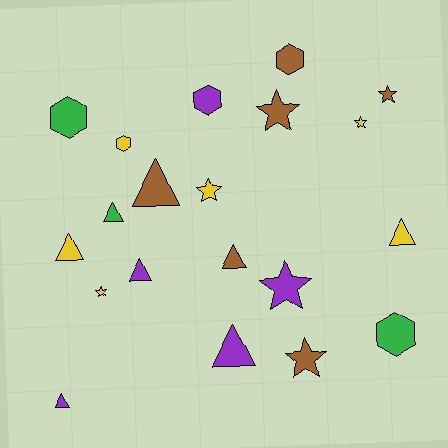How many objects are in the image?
There are 20 objects.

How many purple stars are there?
There is 1 purple star.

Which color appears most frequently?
Brown, with 6 objects.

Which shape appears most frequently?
Triangle, with 8 objects.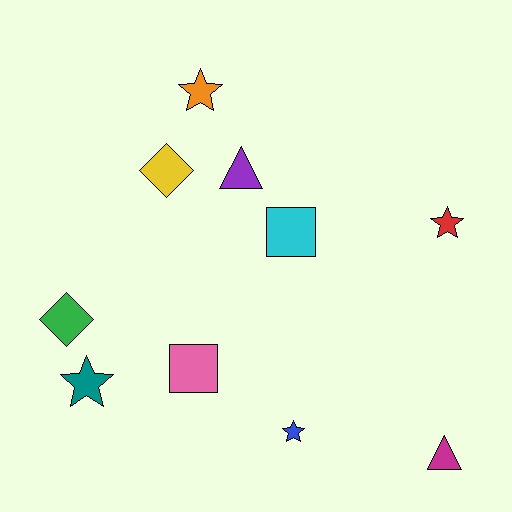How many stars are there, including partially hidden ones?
There are 4 stars.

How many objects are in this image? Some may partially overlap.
There are 10 objects.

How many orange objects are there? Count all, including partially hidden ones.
There is 1 orange object.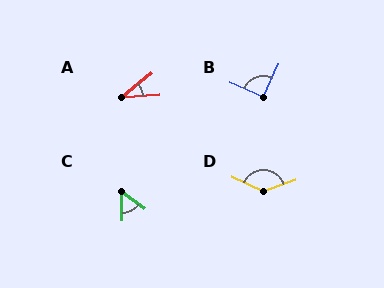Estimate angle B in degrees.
Approximately 92 degrees.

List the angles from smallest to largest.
A (36°), C (51°), B (92°), D (136°).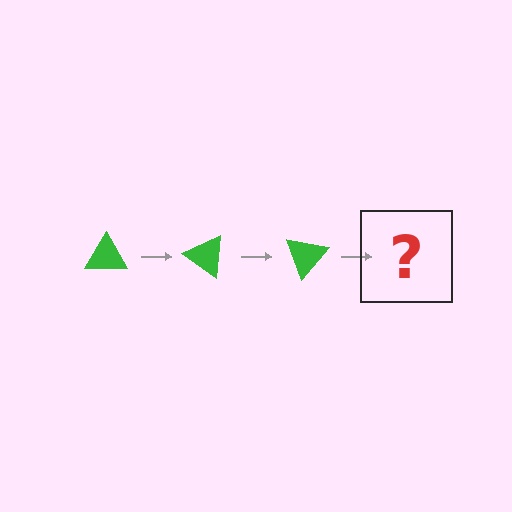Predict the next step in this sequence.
The next step is a green triangle rotated 105 degrees.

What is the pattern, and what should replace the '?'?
The pattern is that the triangle rotates 35 degrees each step. The '?' should be a green triangle rotated 105 degrees.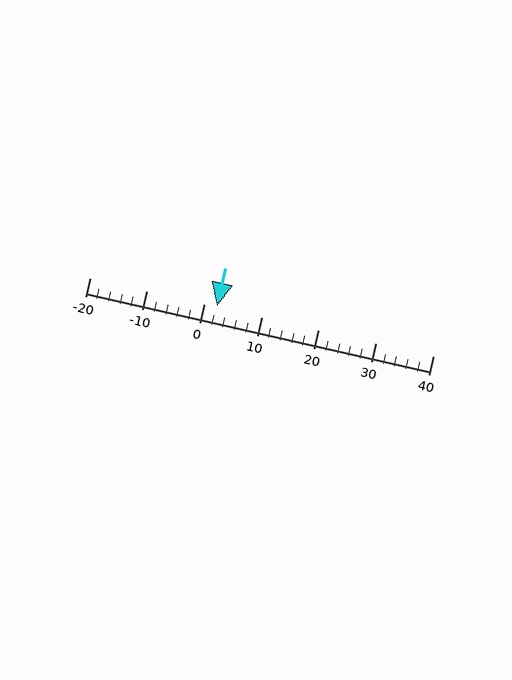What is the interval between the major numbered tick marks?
The major tick marks are spaced 10 units apart.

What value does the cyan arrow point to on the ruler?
The cyan arrow points to approximately 2.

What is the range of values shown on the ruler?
The ruler shows values from -20 to 40.